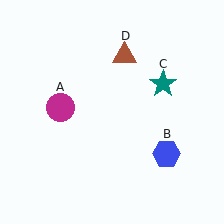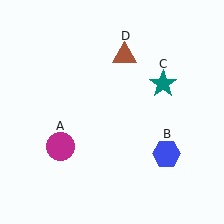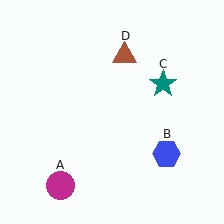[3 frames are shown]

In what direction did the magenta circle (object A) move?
The magenta circle (object A) moved down.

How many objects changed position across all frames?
1 object changed position: magenta circle (object A).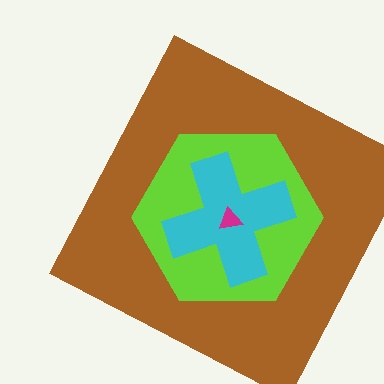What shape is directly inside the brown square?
The lime hexagon.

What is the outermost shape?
The brown square.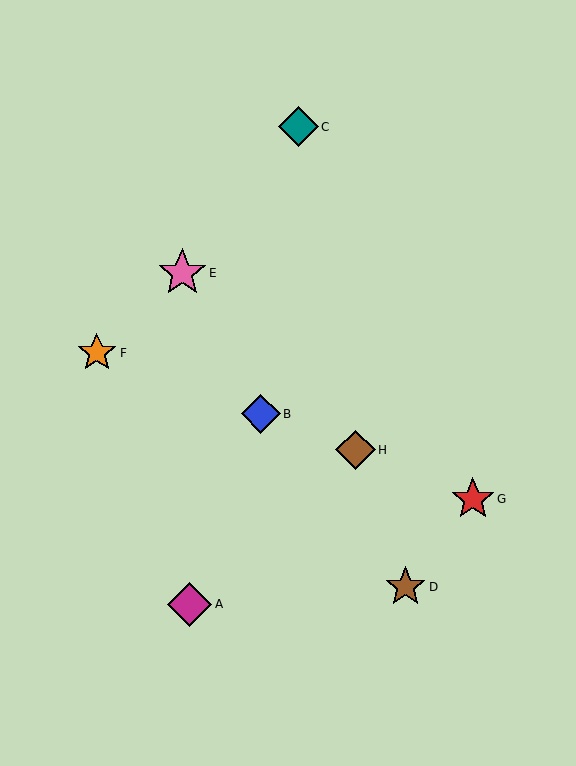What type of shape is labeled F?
Shape F is an orange star.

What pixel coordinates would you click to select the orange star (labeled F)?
Click at (97, 353) to select the orange star F.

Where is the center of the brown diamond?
The center of the brown diamond is at (356, 450).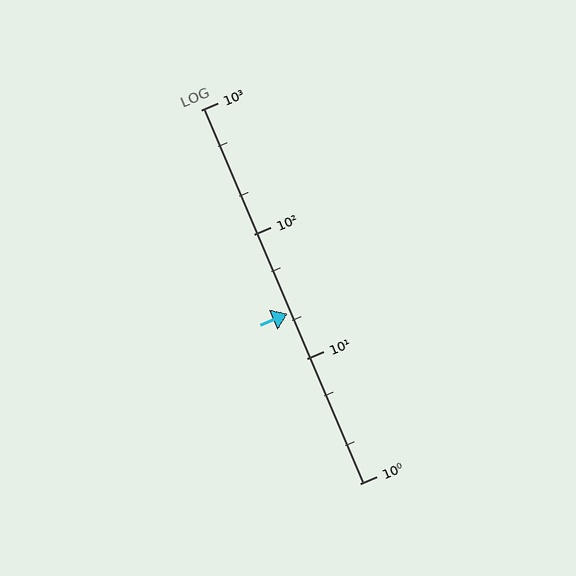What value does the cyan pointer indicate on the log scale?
The pointer indicates approximately 23.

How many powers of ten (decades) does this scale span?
The scale spans 3 decades, from 1 to 1000.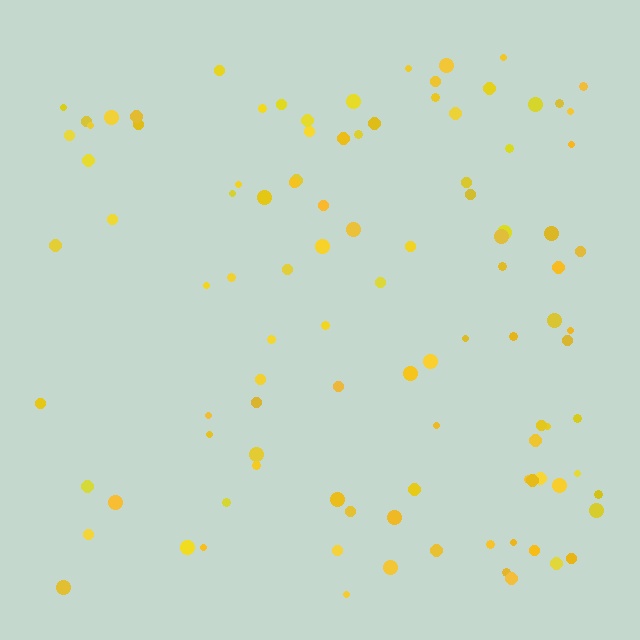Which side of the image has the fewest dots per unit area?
The left.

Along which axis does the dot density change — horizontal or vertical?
Horizontal.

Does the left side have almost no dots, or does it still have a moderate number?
Still a moderate number, just noticeably fewer than the right.